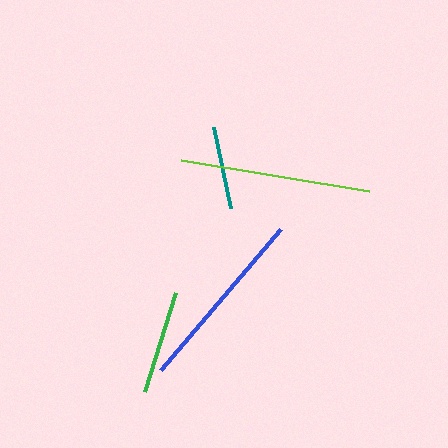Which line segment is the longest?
The lime line is the longest at approximately 191 pixels.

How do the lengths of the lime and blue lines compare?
The lime and blue lines are approximately the same length.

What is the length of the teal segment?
The teal segment is approximately 82 pixels long.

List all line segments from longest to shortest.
From longest to shortest: lime, blue, green, teal.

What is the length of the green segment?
The green segment is approximately 104 pixels long.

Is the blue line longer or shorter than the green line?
The blue line is longer than the green line.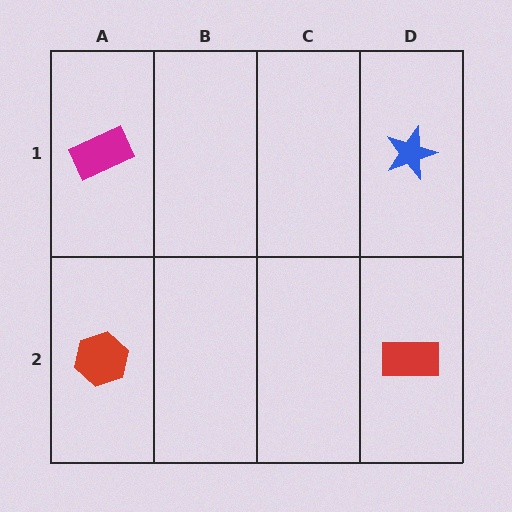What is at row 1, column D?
A blue star.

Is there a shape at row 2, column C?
No, that cell is empty.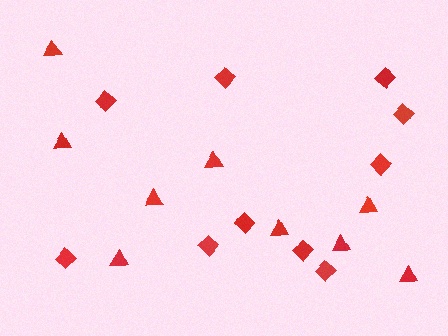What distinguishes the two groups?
There are 2 groups: one group of triangles (9) and one group of diamonds (10).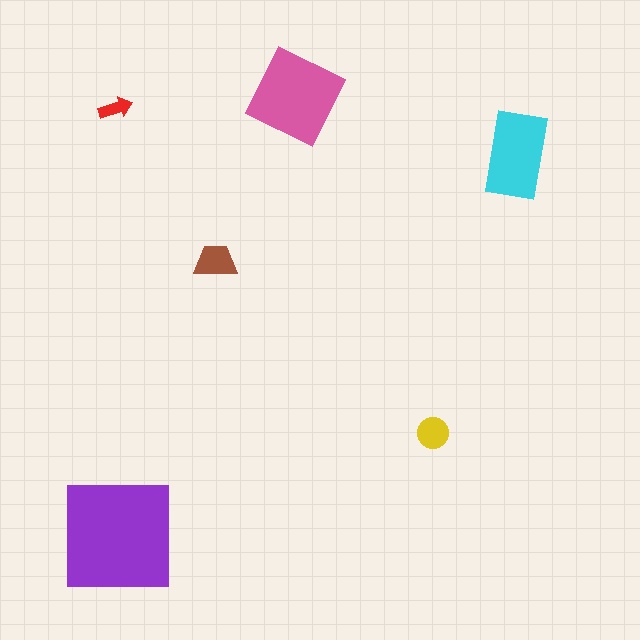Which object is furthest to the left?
The red arrow is leftmost.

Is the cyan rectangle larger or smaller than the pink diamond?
Smaller.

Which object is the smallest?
The red arrow.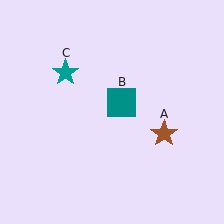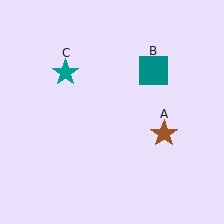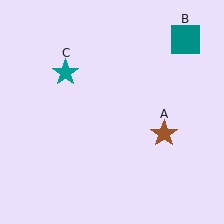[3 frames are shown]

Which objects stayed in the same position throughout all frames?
Brown star (object A) and teal star (object C) remained stationary.